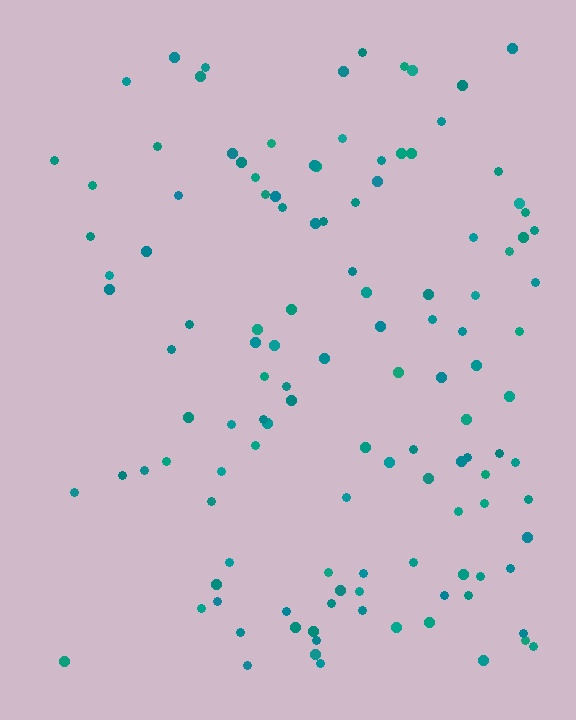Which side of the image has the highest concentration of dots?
The right.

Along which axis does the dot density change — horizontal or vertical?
Horizontal.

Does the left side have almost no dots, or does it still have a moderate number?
Still a moderate number, just noticeably fewer than the right.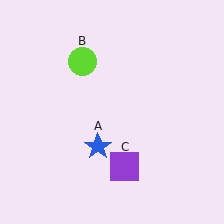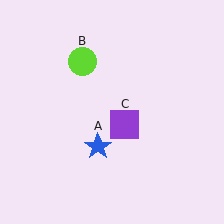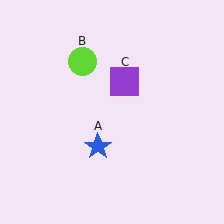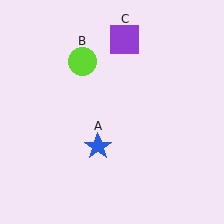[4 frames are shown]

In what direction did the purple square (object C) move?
The purple square (object C) moved up.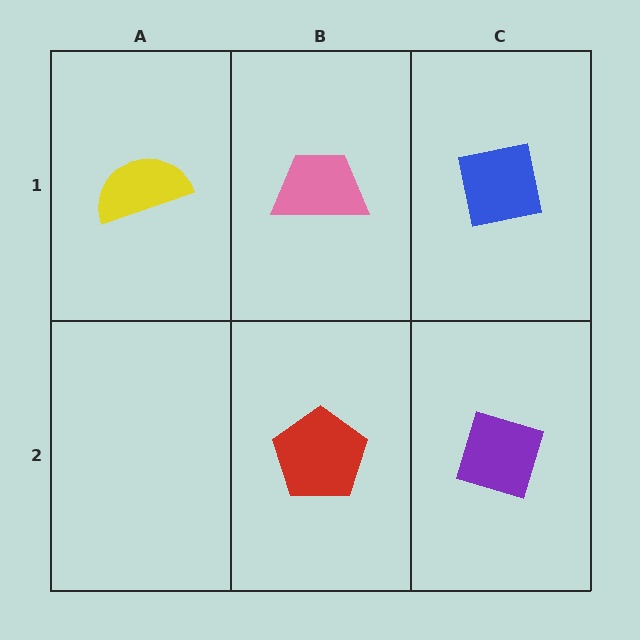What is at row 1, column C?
A blue square.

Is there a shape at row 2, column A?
No, that cell is empty.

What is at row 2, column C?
A purple diamond.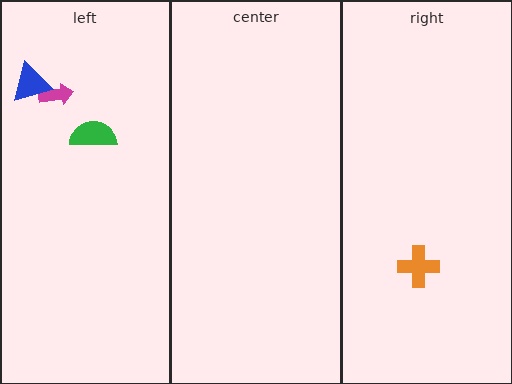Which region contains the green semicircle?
The left region.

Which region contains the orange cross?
The right region.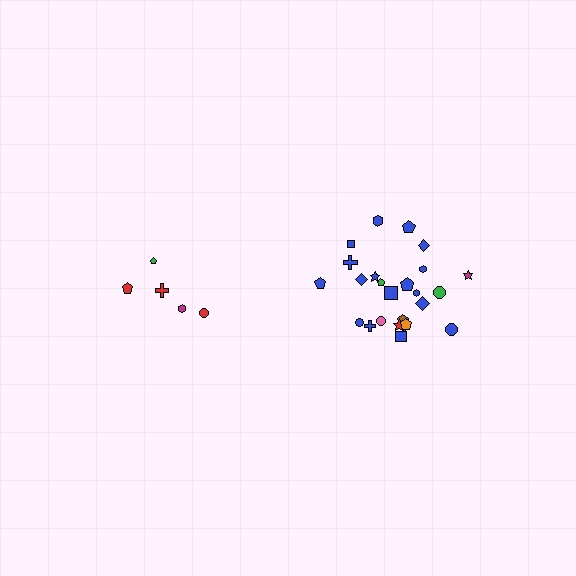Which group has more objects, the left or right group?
The right group.